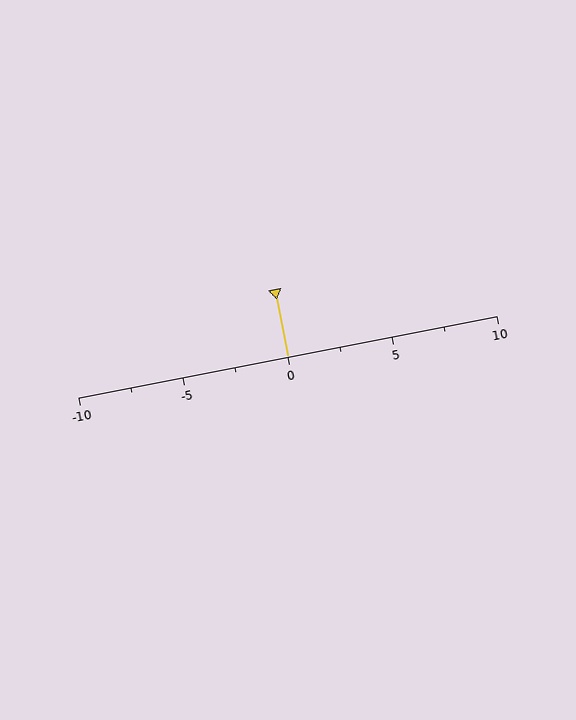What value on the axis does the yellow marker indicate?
The marker indicates approximately 0.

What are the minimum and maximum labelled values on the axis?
The axis runs from -10 to 10.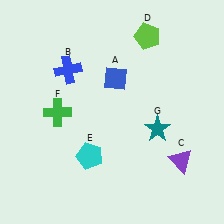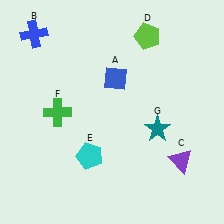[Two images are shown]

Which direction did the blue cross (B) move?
The blue cross (B) moved up.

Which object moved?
The blue cross (B) moved up.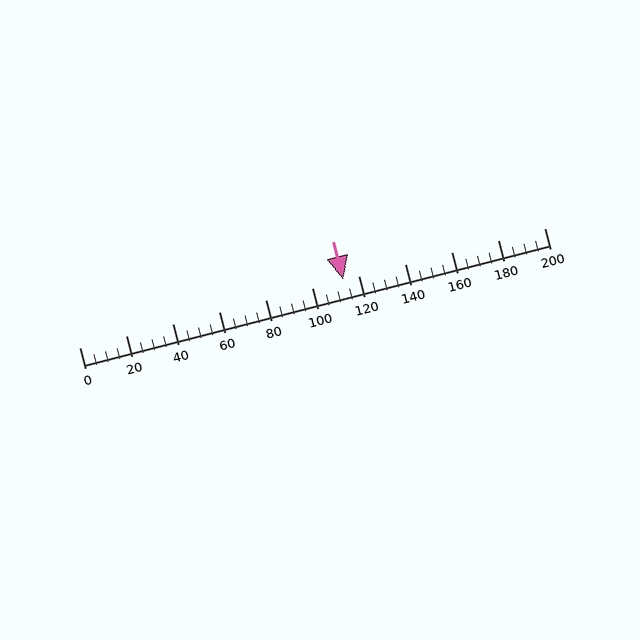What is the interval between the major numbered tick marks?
The major tick marks are spaced 20 units apart.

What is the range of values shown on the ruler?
The ruler shows values from 0 to 200.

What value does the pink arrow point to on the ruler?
The pink arrow points to approximately 113.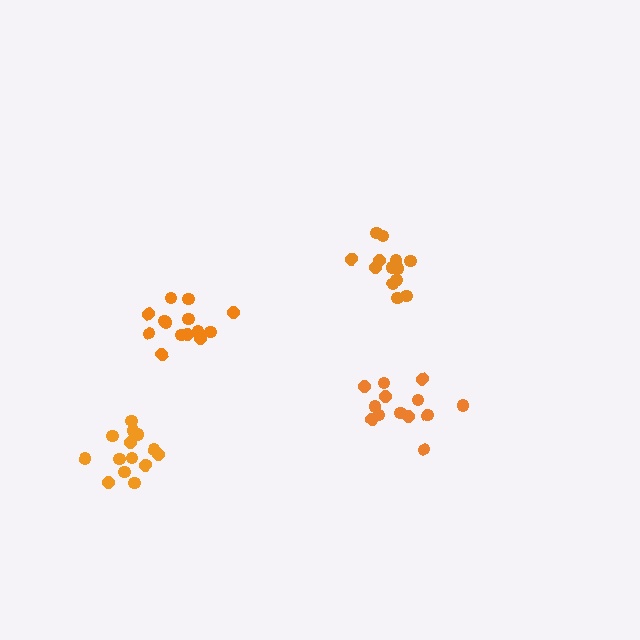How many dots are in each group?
Group 1: 13 dots, Group 2: 13 dots, Group 3: 14 dots, Group 4: 14 dots (54 total).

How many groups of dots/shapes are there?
There are 4 groups.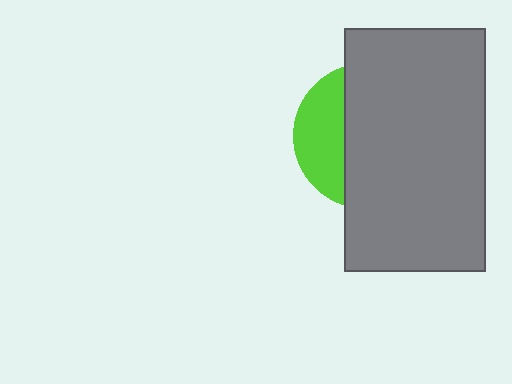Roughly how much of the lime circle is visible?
A small part of it is visible (roughly 30%).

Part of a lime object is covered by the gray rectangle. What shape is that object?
It is a circle.